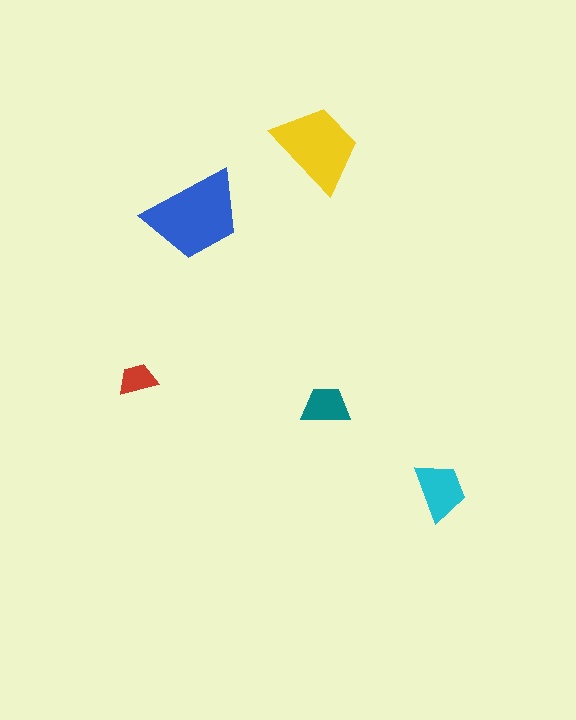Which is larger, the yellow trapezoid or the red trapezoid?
The yellow one.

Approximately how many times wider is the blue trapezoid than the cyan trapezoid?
About 1.5 times wider.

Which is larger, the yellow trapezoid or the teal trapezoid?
The yellow one.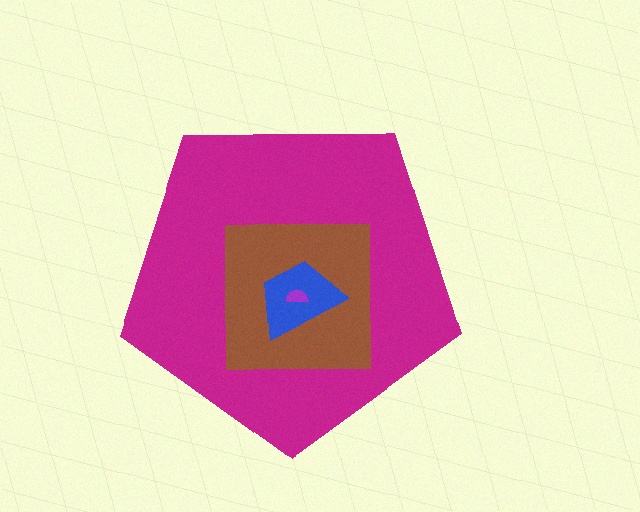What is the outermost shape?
The magenta pentagon.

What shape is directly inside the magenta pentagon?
The brown square.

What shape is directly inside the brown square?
The blue trapezoid.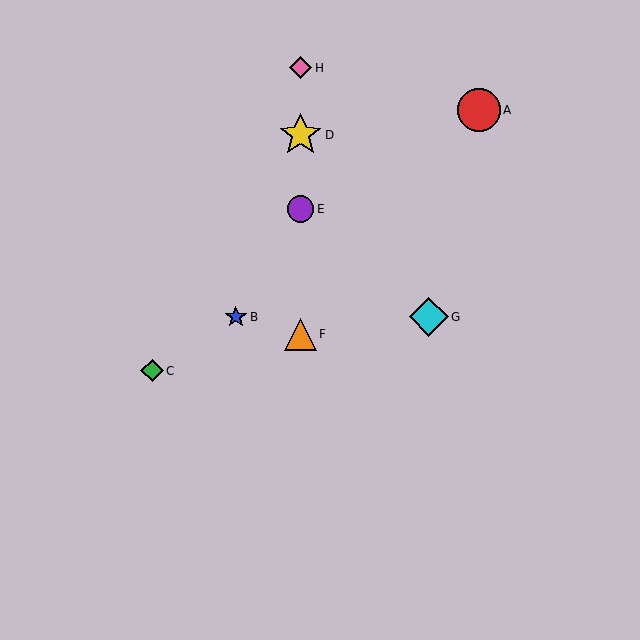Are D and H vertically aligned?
Yes, both are at x≈300.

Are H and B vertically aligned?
No, H is at x≈300 and B is at x≈236.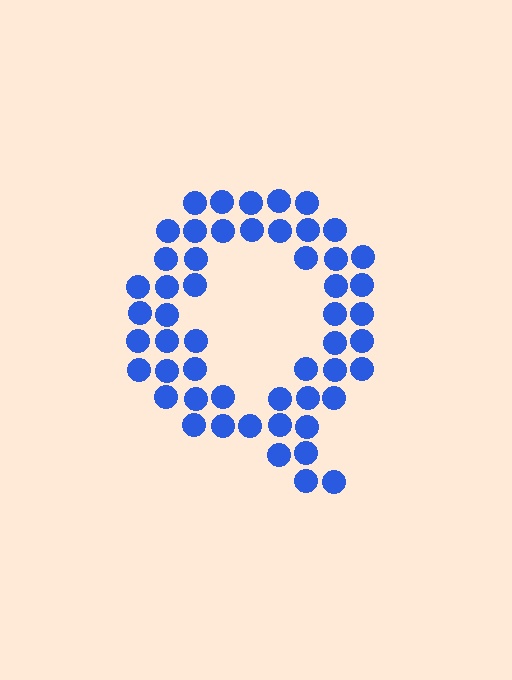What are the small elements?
The small elements are circles.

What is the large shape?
The large shape is the letter Q.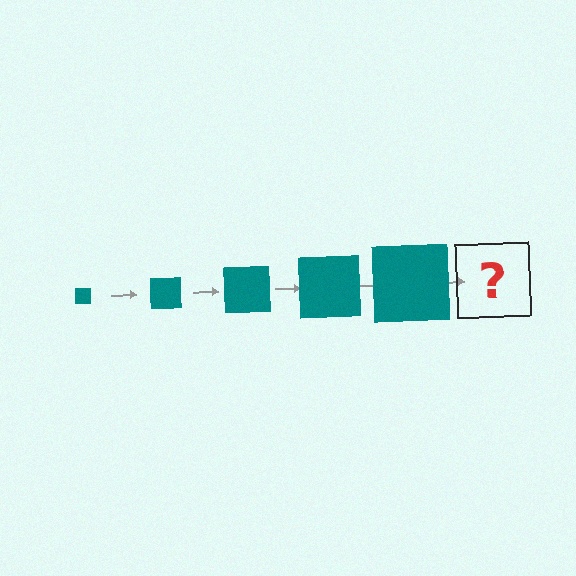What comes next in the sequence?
The next element should be a teal square, larger than the previous one.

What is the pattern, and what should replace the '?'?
The pattern is that the square gets progressively larger each step. The '?' should be a teal square, larger than the previous one.